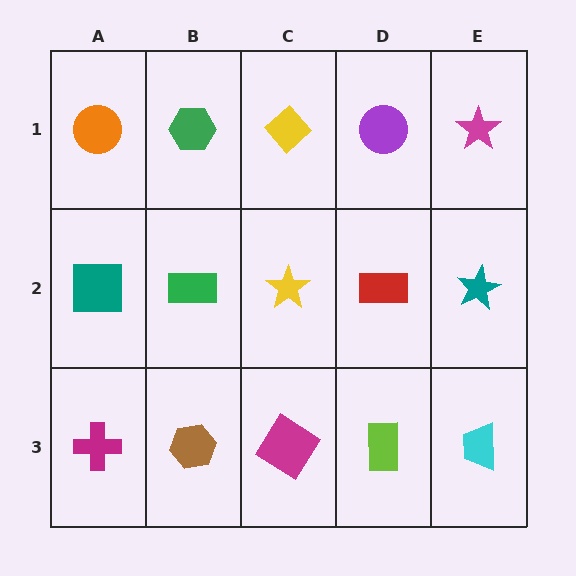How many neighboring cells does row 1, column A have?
2.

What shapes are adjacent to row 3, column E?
A teal star (row 2, column E), a lime rectangle (row 3, column D).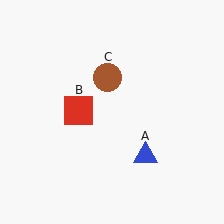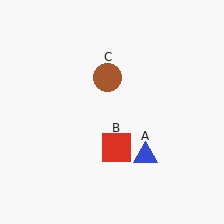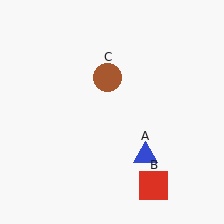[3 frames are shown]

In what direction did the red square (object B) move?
The red square (object B) moved down and to the right.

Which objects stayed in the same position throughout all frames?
Blue triangle (object A) and brown circle (object C) remained stationary.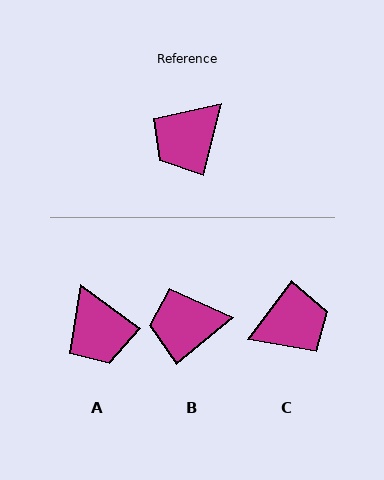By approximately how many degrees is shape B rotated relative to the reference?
Approximately 37 degrees clockwise.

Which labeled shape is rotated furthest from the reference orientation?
C, about 158 degrees away.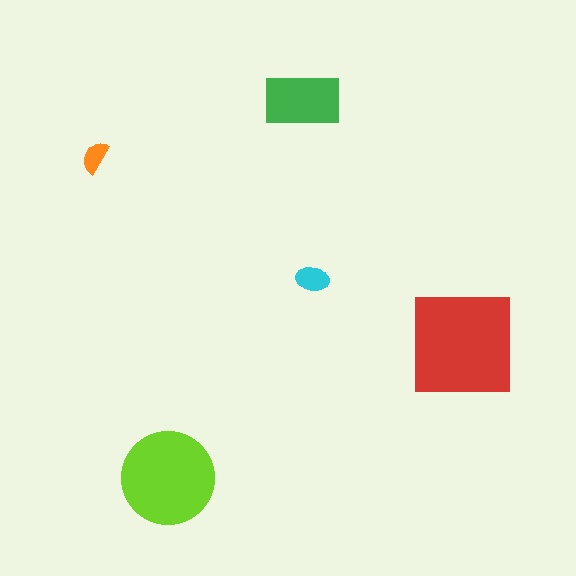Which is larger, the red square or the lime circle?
The red square.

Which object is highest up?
The green rectangle is topmost.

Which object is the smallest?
The orange semicircle.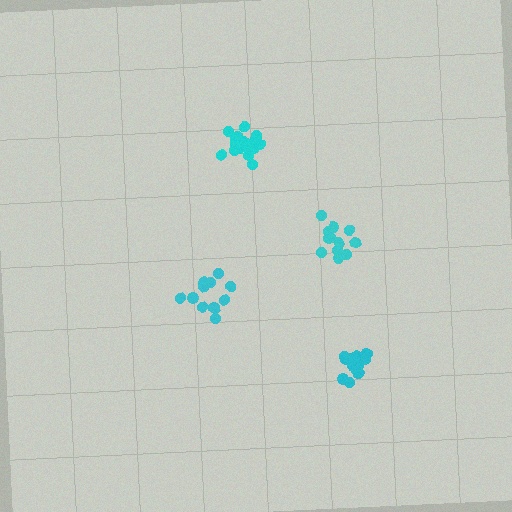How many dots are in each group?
Group 1: 18 dots, Group 2: 15 dots, Group 3: 12 dots, Group 4: 12 dots (57 total).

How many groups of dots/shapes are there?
There are 4 groups.